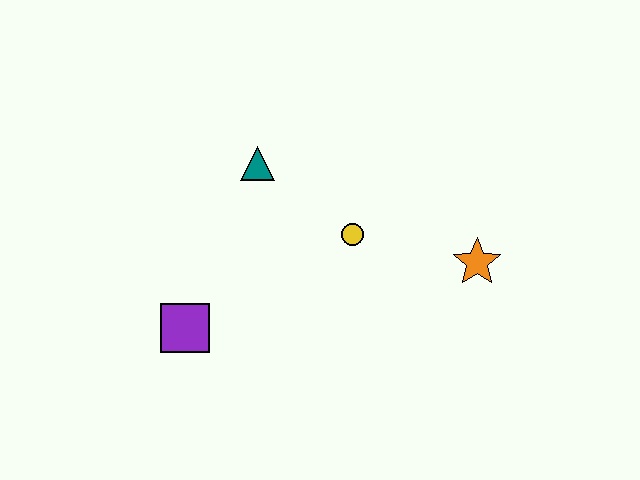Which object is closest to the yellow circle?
The teal triangle is closest to the yellow circle.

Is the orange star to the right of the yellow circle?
Yes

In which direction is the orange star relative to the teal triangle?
The orange star is to the right of the teal triangle.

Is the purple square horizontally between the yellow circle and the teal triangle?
No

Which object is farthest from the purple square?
The orange star is farthest from the purple square.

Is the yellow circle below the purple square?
No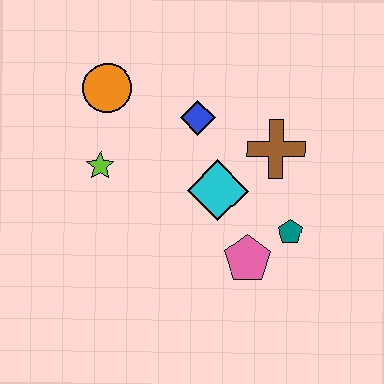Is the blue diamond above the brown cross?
Yes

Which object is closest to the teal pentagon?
The pink pentagon is closest to the teal pentagon.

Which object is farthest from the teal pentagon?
The orange circle is farthest from the teal pentagon.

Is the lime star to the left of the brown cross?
Yes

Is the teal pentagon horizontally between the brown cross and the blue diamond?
No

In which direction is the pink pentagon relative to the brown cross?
The pink pentagon is below the brown cross.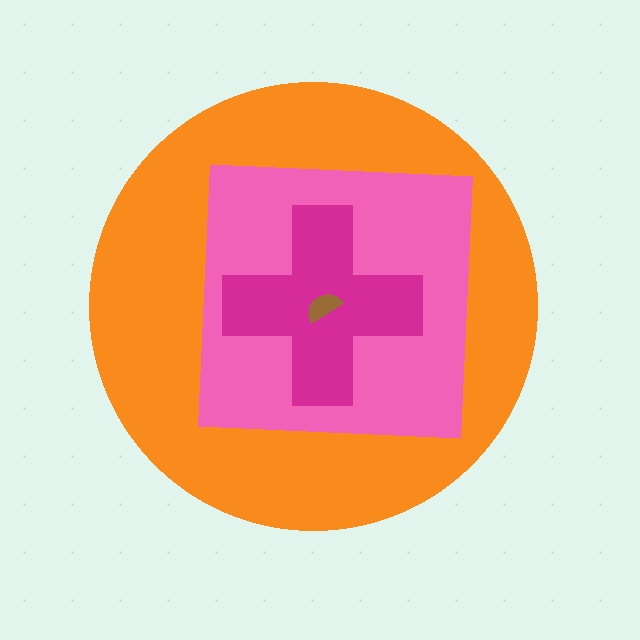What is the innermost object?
The brown semicircle.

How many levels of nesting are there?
4.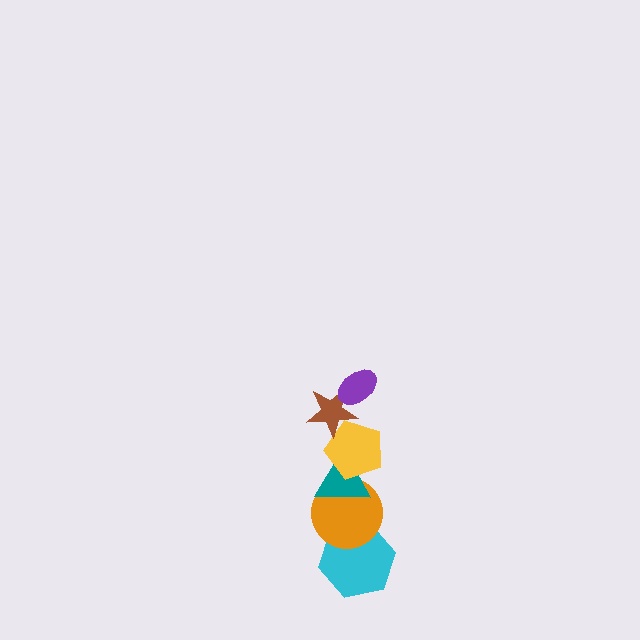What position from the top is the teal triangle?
The teal triangle is 4th from the top.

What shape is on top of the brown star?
The purple ellipse is on top of the brown star.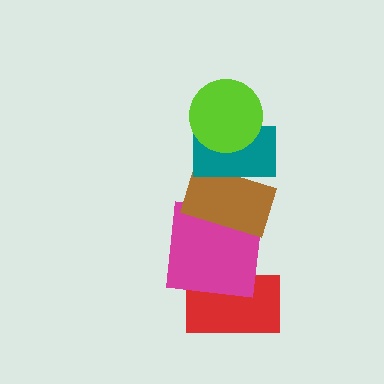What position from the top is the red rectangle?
The red rectangle is 5th from the top.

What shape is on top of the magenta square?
The brown rectangle is on top of the magenta square.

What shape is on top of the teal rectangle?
The lime circle is on top of the teal rectangle.